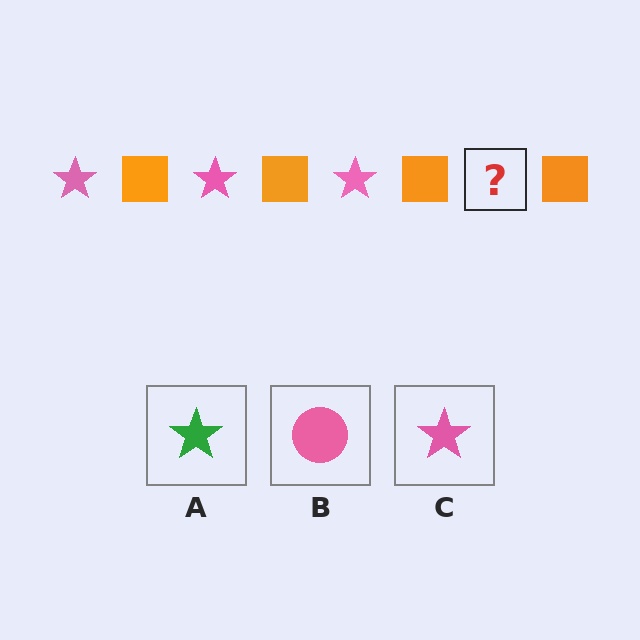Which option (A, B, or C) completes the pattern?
C.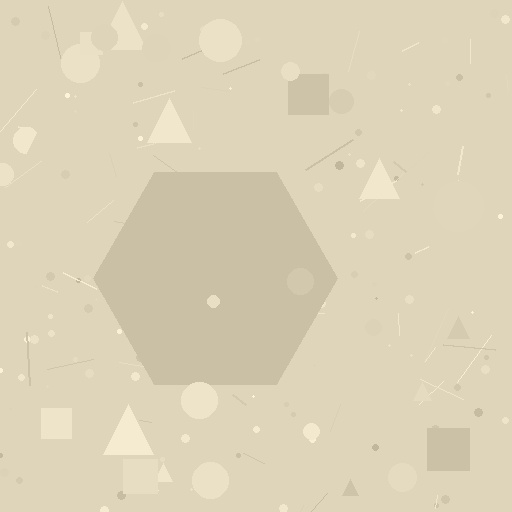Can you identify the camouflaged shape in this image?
The camouflaged shape is a hexagon.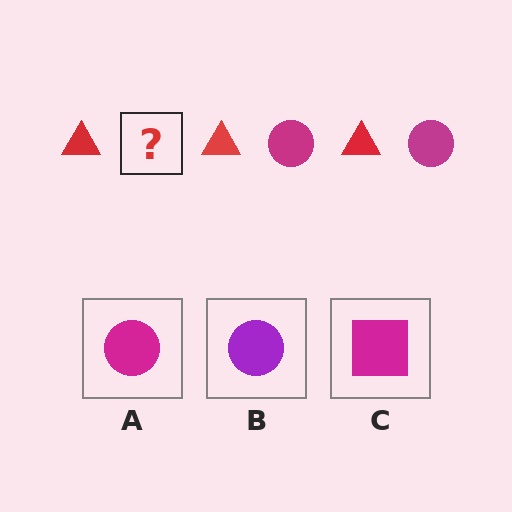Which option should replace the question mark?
Option A.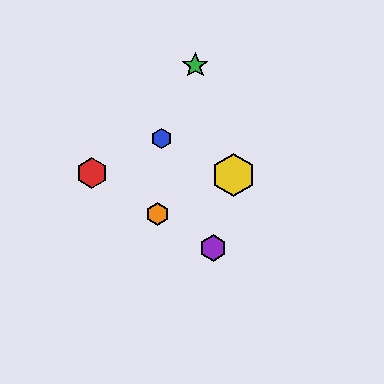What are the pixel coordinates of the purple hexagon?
The purple hexagon is at (213, 248).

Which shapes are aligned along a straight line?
The red hexagon, the purple hexagon, the orange hexagon are aligned along a straight line.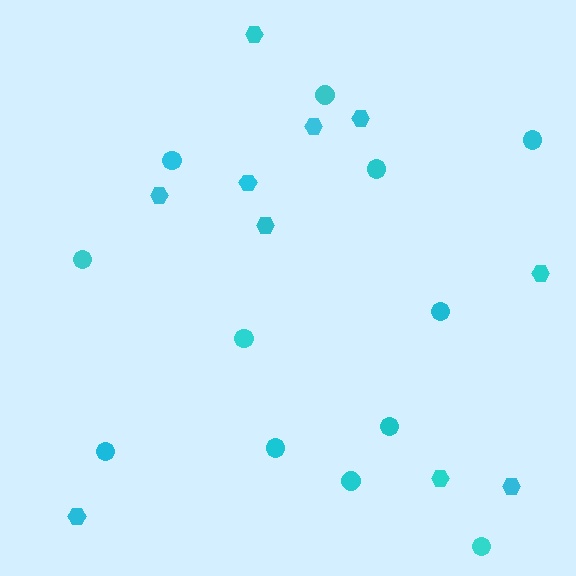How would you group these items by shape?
There are 2 groups: one group of hexagons (10) and one group of circles (12).